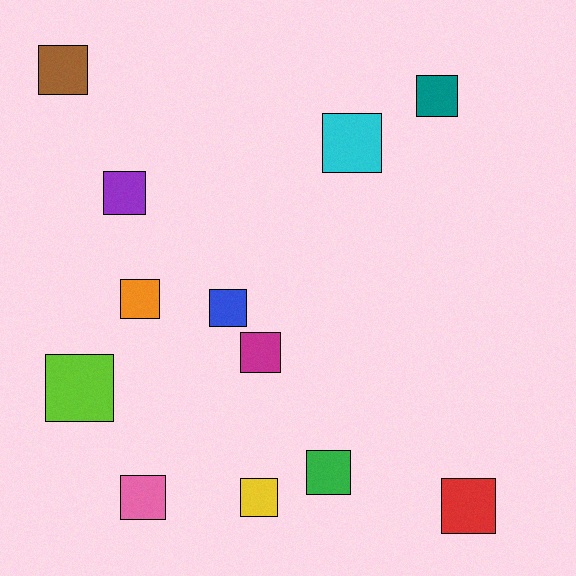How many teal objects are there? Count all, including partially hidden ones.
There is 1 teal object.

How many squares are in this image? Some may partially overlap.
There are 12 squares.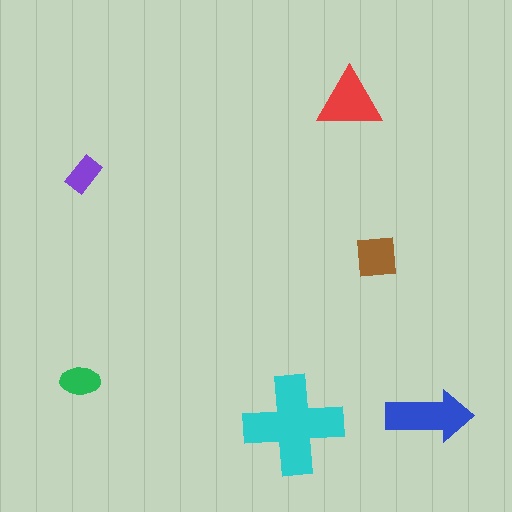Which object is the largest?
The cyan cross.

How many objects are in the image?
There are 6 objects in the image.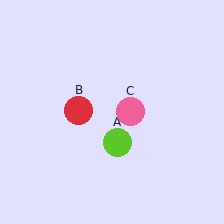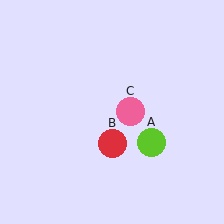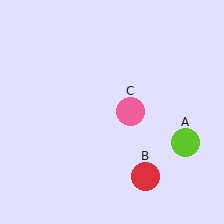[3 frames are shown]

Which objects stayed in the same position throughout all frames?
Pink circle (object C) remained stationary.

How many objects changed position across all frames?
2 objects changed position: lime circle (object A), red circle (object B).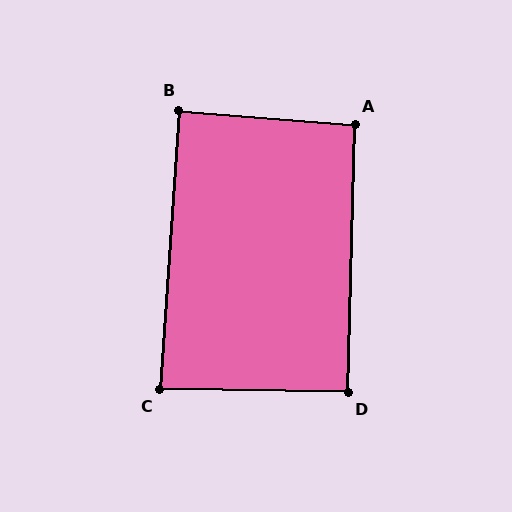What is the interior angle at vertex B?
Approximately 89 degrees (approximately right).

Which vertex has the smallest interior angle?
C, at approximately 87 degrees.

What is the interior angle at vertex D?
Approximately 91 degrees (approximately right).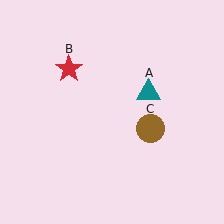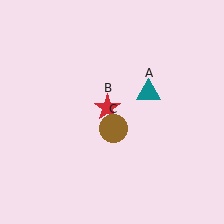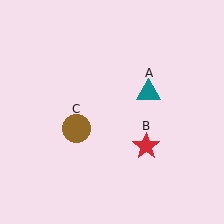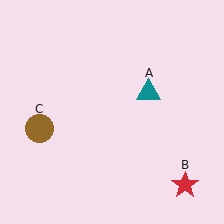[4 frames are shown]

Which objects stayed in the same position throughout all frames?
Teal triangle (object A) remained stationary.